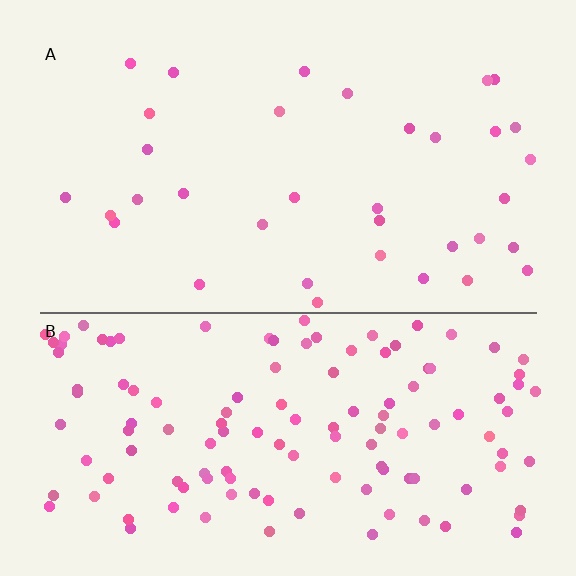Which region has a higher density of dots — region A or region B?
B (the bottom).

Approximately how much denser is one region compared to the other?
Approximately 3.6× — region B over region A.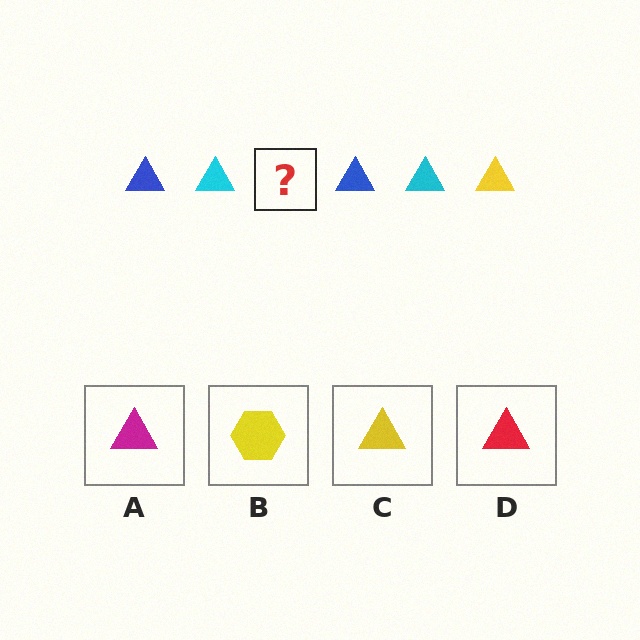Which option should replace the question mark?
Option C.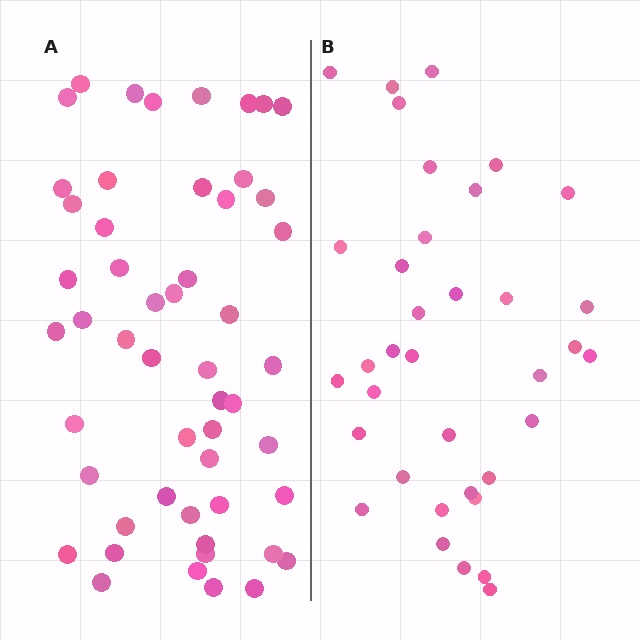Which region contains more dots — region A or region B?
Region A (the left region) has more dots.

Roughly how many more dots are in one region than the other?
Region A has approximately 15 more dots than region B.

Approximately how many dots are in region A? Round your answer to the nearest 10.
About 50 dots. (The exact count is 52, which rounds to 50.)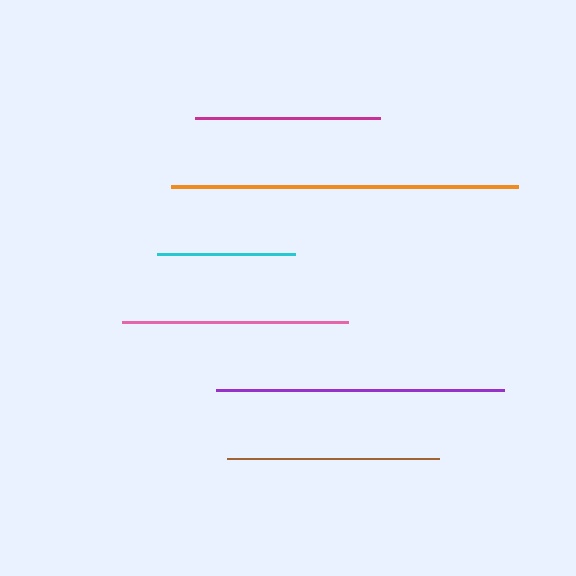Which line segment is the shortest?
The cyan line is the shortest at approximately 138 pixels.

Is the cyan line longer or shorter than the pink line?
The pink line is longer than the cyan line.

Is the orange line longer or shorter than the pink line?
The orange line is longer than the pink line.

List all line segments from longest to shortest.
From longest to shortest: orange, purple, pink, brown, magenta, cyan.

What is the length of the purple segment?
The purple segment is approximately 288 pixels long.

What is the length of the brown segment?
The brown segment is approximately 212 pixels long.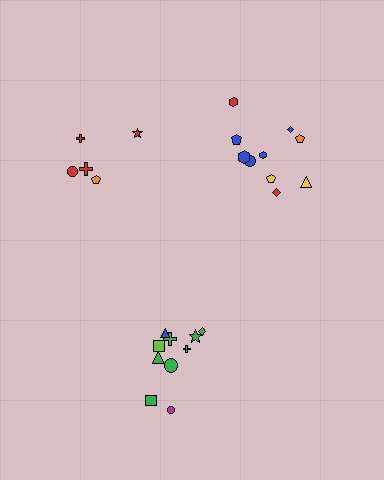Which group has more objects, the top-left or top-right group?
The top-right group.